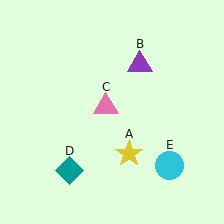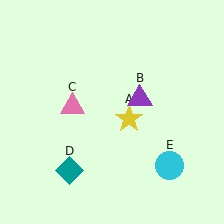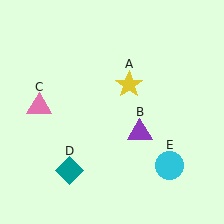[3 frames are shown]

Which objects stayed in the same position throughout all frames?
Teal diamond (object D) and cyan circle (object E) remained stationary.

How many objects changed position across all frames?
3 objects changed position: yellow star (object A), purple triangle (object B), pink triangle (object C).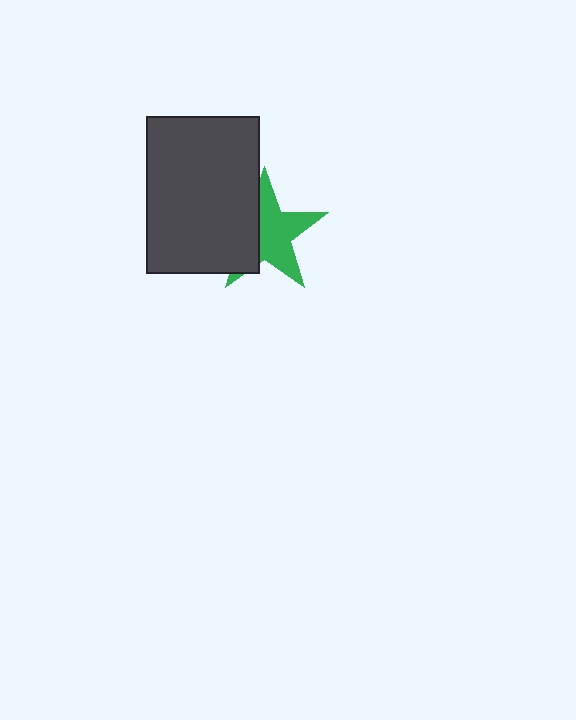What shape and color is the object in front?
The object in front is a dark gray rectangle.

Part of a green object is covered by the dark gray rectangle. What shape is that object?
It is a star.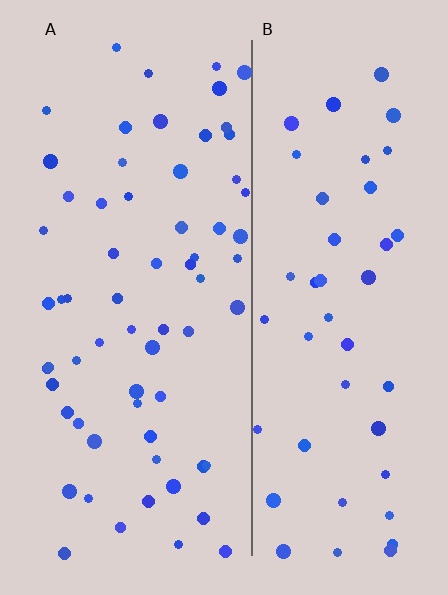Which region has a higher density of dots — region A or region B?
A (the left).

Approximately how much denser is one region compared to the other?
Approximately 1.4× — region A over region B.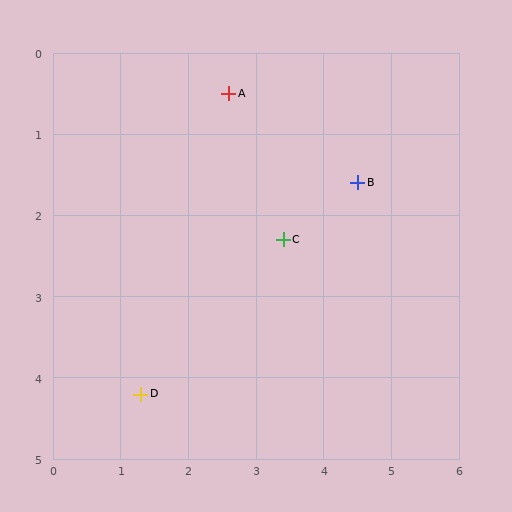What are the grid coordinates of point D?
Point D is at approximately (1.3, 4.2).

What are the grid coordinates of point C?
Point C is at approximately (3.4, 2.3).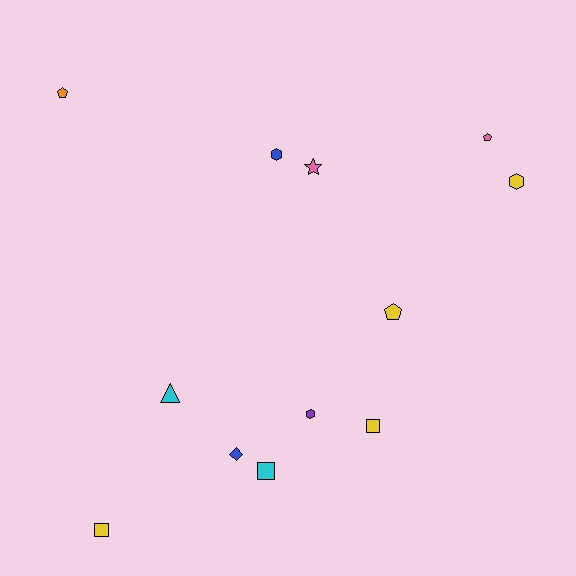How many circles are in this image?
There are no circles.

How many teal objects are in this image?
There are no teal objects.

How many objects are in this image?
There are 12 objects.